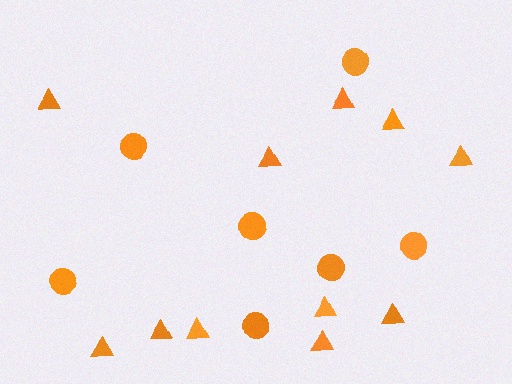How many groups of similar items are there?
There are 2 groups: one group of circles (7) and one group of triangles (11).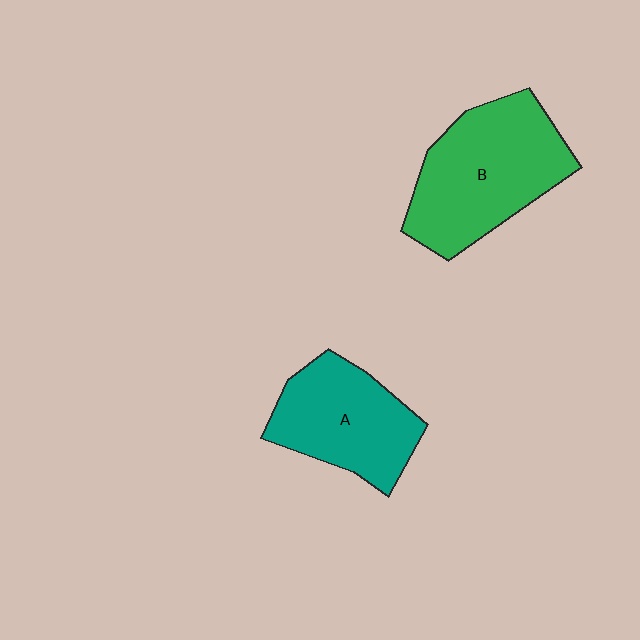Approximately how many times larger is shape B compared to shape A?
Approximately 1.3 times.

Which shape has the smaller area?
Shape A (teal).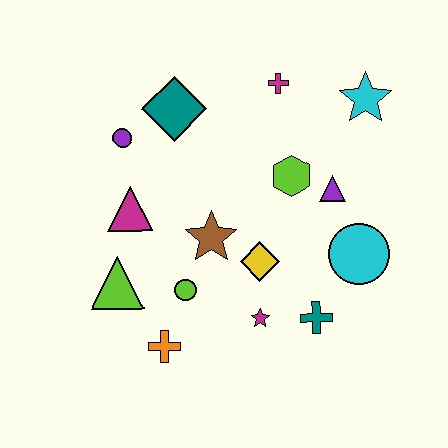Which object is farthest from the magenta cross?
The orange cross is farthest from the magenta cross.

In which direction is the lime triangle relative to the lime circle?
The lime triangle is to the left of the lime circle.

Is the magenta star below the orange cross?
No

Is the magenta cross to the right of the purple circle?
Yes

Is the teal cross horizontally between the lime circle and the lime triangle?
No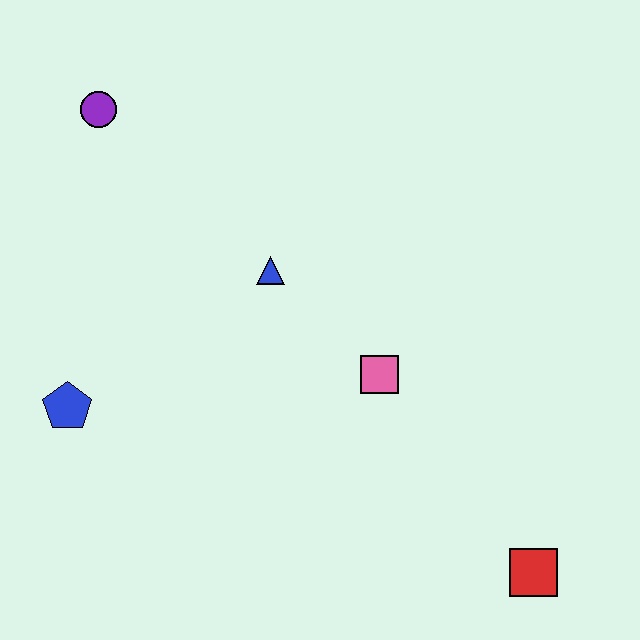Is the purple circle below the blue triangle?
No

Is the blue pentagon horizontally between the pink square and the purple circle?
No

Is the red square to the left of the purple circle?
No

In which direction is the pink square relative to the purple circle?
The pink square is to the right of the purple circle.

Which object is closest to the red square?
The pink square is closest to the red square.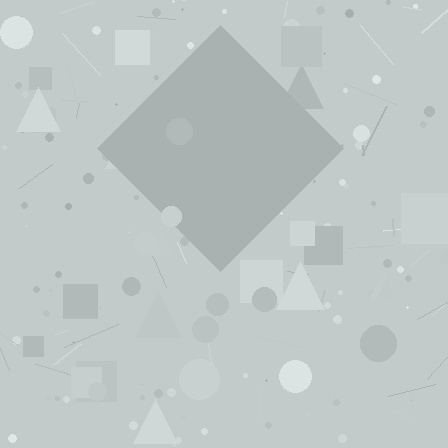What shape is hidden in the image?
A diamond is hidden in the image.